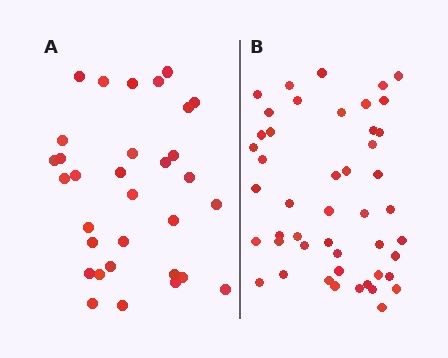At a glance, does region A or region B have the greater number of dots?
Region B (the right region) has more dots.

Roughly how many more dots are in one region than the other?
Region B has approximately 15 more dots than region A.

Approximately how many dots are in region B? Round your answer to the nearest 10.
About 50 dots. (The exact count is 47, which rounds to 50.)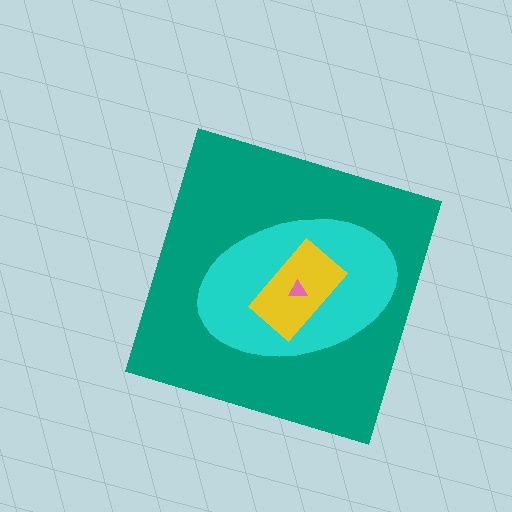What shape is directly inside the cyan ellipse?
The yellow rectangle.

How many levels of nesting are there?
4.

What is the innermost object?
The pink triangle.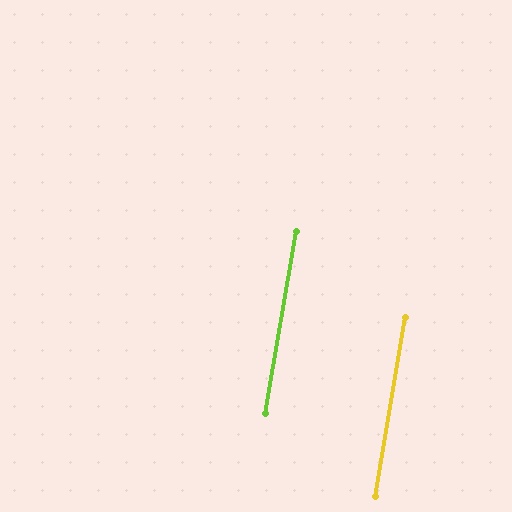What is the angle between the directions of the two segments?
Approximately 0 degrees.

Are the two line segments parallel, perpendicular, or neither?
Parallel — their directions differ by only 0.2°.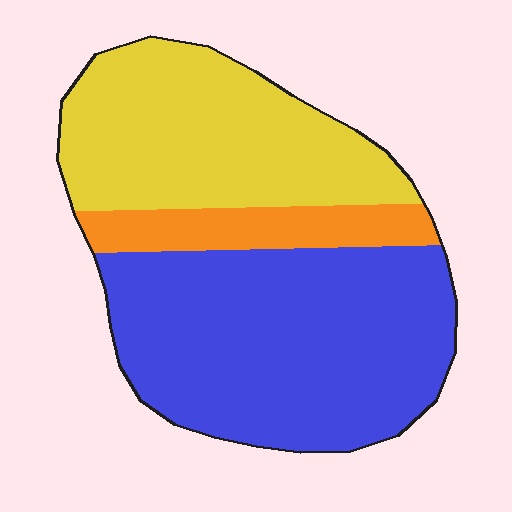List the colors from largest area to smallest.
From largest to smallest: blue, yellow, orange.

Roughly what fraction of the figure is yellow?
Yellow takes up about three eighths (3/8) of the figure.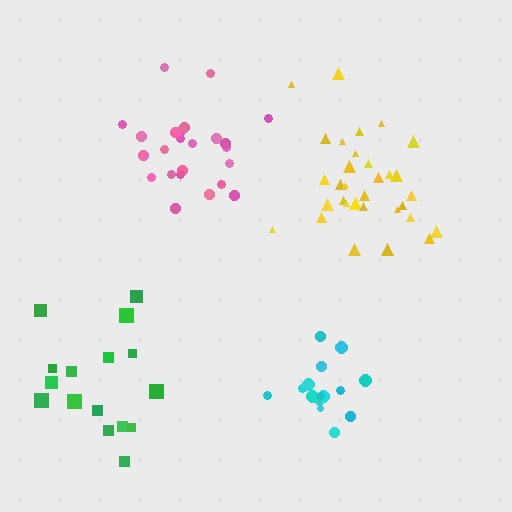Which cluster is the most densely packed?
Cyan.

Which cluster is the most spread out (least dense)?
Green.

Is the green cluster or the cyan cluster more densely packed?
Cyan.